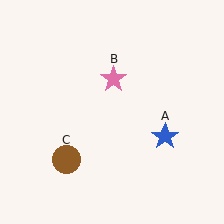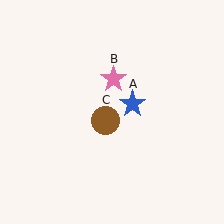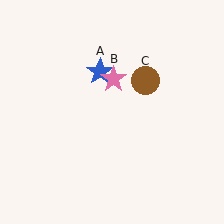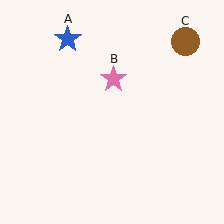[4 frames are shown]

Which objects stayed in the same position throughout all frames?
Pink star (object B) remained stationary.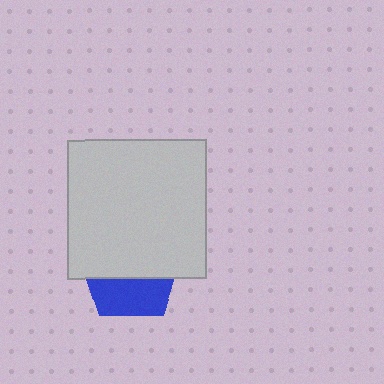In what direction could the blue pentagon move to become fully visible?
The blue pentagon could move down. That would shift it out from behind the light gray square entirely.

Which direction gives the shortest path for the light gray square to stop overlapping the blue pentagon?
Moving up gives the shortest separation.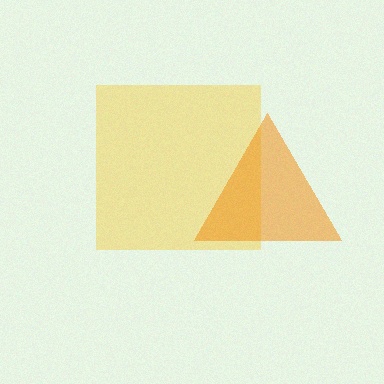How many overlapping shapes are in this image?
There are 2 overlapping shapes in the image.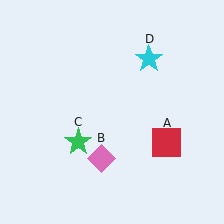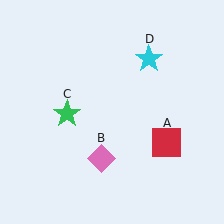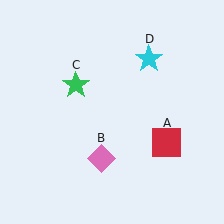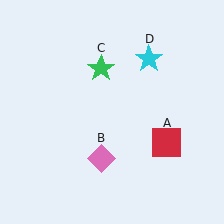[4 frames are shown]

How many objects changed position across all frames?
1 object changed position: green star (object C).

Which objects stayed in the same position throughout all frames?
Red square (object A) and pink diamond (object B) and cyan star (object D) remained stationary.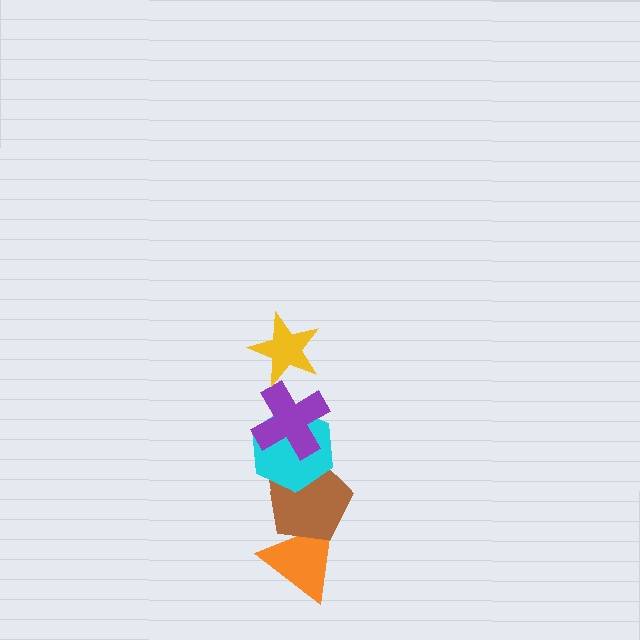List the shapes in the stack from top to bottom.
From top to bottom: the yellow star, the purple cross, the cyan hexagon, the brown pentagon, the orange triangle.